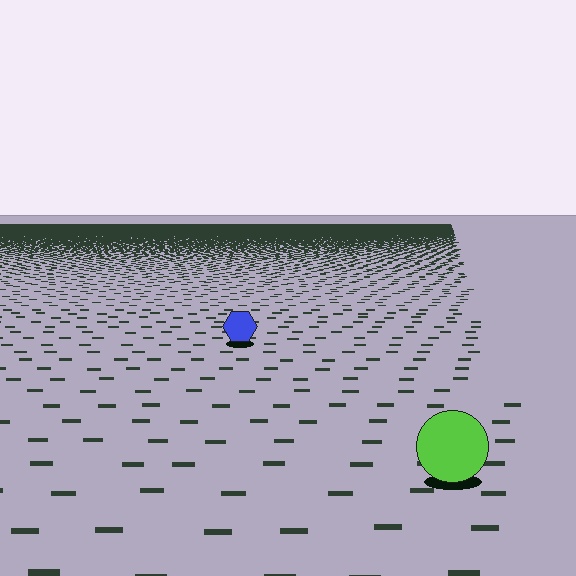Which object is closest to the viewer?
The lime circle is closest. The texture marks near it are larger and more spread out.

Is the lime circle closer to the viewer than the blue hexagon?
Yes. The lime circle is closer — you can tell from the texture gradient: the ground texture is coarser near it.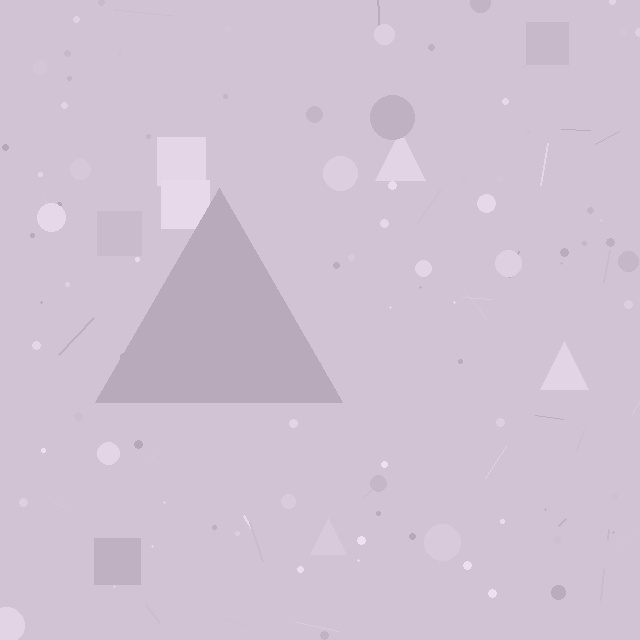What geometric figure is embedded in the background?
A triangle is embedded in the background.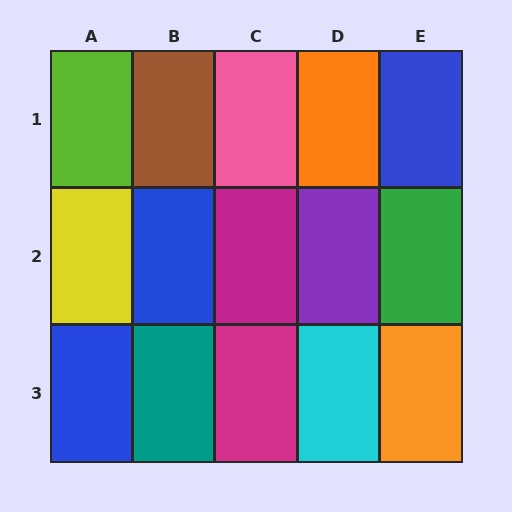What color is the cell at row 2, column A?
Yellow.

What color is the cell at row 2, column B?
Blue.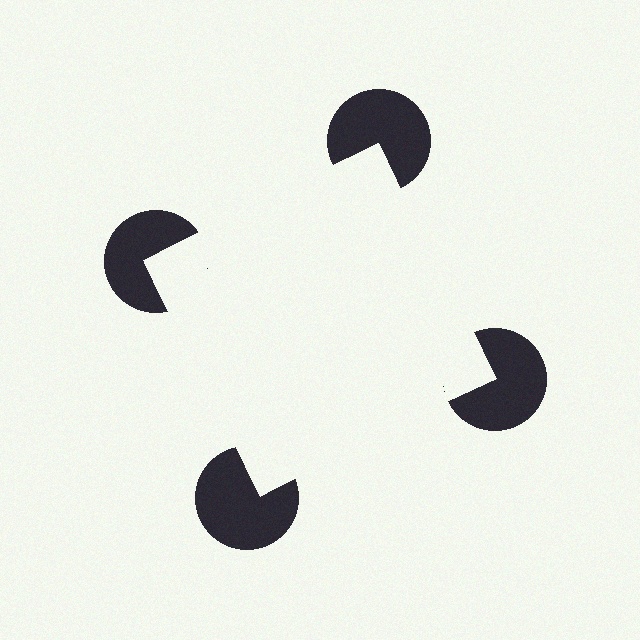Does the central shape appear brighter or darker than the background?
It typically appears slightly brighter than the background, even though no actual brightness change is drawn.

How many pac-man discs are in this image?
There are 4 — one at each vertex of the illusory square.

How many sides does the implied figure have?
4 sides.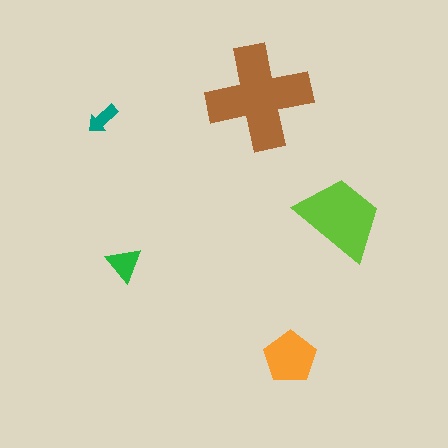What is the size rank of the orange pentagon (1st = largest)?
3rd.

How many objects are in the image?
There are 5 objects in the image.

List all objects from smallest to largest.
The teal arrow, the green triangle, the orange pentagon, the lime trapezoid, the brown cross.